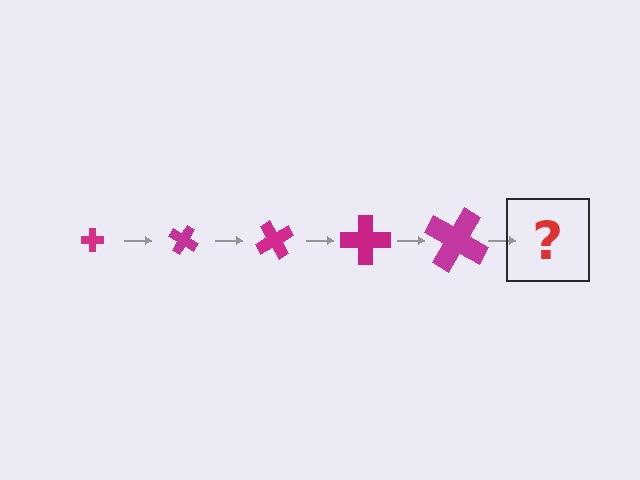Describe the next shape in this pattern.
It should be a cross, larger than the previous one and rotated 150 degrees from the start.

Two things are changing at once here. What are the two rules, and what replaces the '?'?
The two rules are that the cross grows larger each step and it rotates 30 degrees each step. The '?' should be a cross, larger than the previous one and rotated 150 degrees from the start.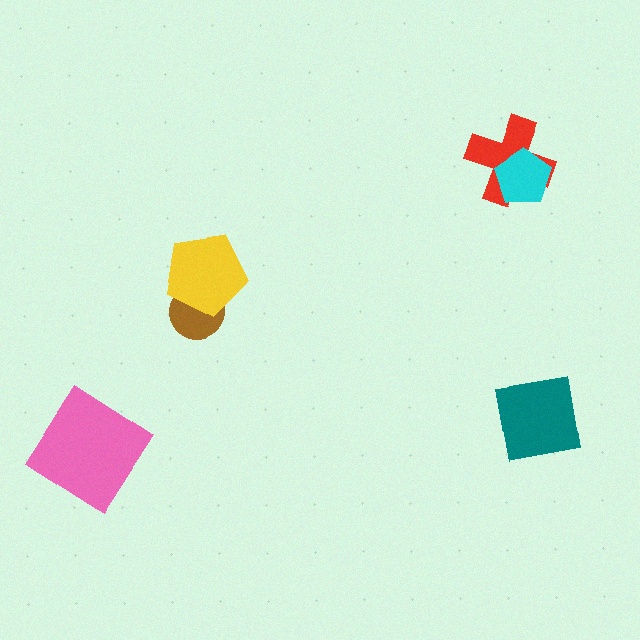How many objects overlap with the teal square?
0 objects overlap with the teal square.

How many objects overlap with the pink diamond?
0 objects overlap with the pink diamond.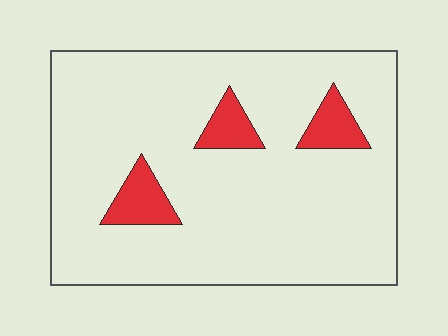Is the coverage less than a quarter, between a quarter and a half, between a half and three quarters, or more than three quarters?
Less than a quarter.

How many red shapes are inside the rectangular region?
3.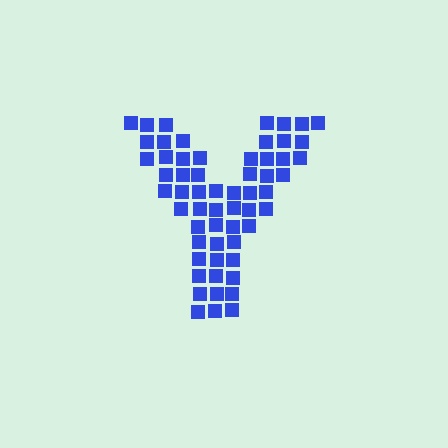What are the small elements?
The small elements are squares.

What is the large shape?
The large shape is the letter Y.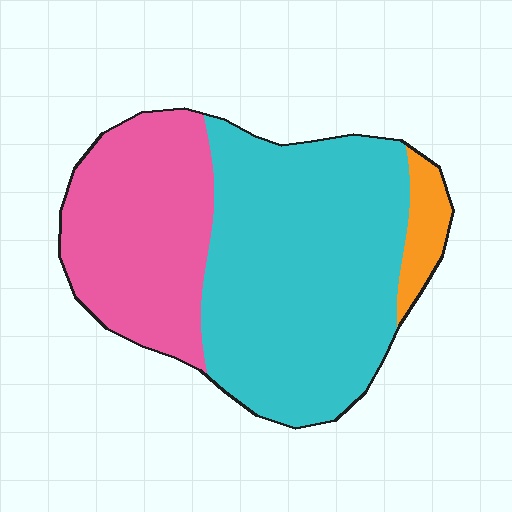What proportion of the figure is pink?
Pink covers about 35% of the figure.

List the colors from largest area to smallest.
From largest to smallest: cyan, pink, orange.